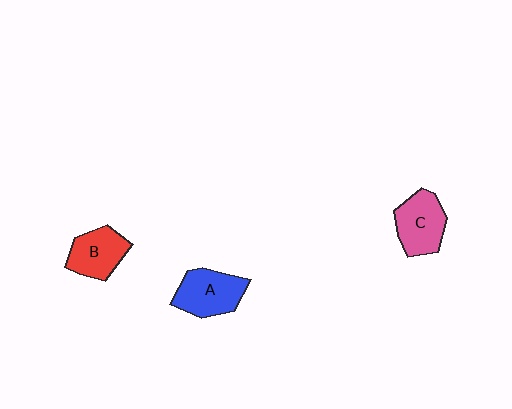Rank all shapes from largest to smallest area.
From largest to smallest: A (blue), C (pink), B (red).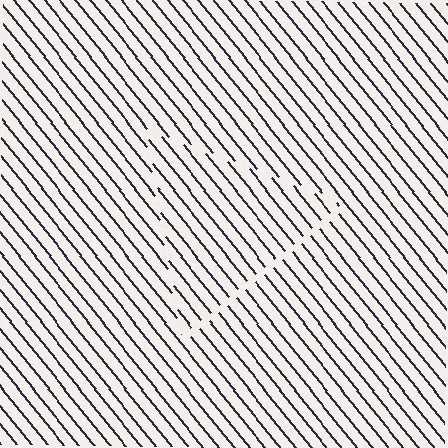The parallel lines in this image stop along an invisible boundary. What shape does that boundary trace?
An illusory triangle. The interior of the shape contains the same grating, shifted by half a period — the contour is defined by the phase discontinuity where line-ends from the inner and outer gratings abut.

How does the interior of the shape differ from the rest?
The interior of the shape contains the same grating, shifted by half a period — the contour is defined by the phase discontinuity where line-ends from the inner and outer gratings abut.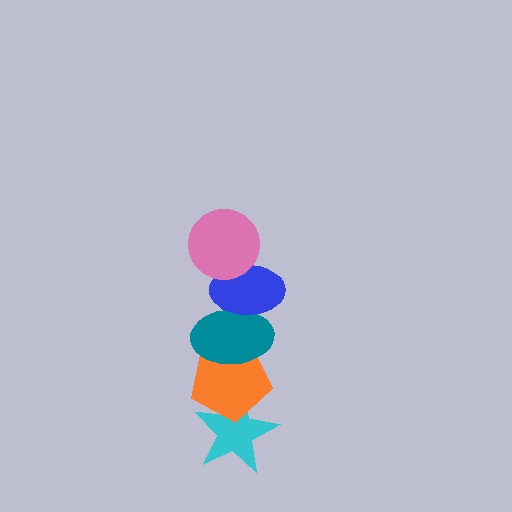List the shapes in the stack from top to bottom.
From top to bottom: the pink circle, the blue ellipse, the teal ellipse, the orange pentagon, the cyan star.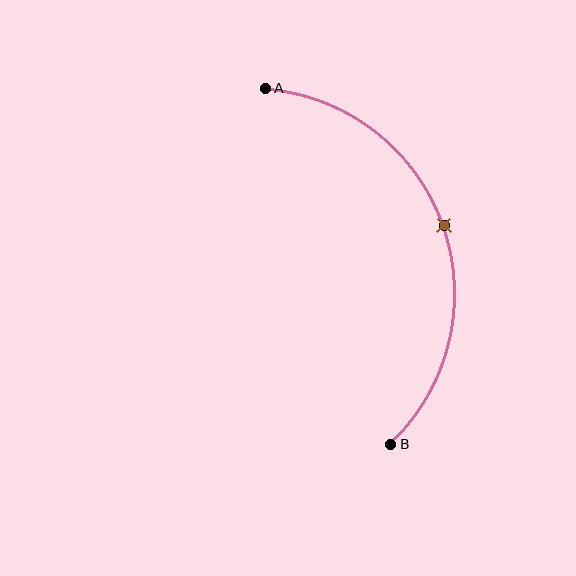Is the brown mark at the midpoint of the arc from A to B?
Yes. The brown mark lies on the arc at equal arc-length from both A and B — it is the arc midpoint.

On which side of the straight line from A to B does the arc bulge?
The arc bulges to the right of the straight line connecting A and B.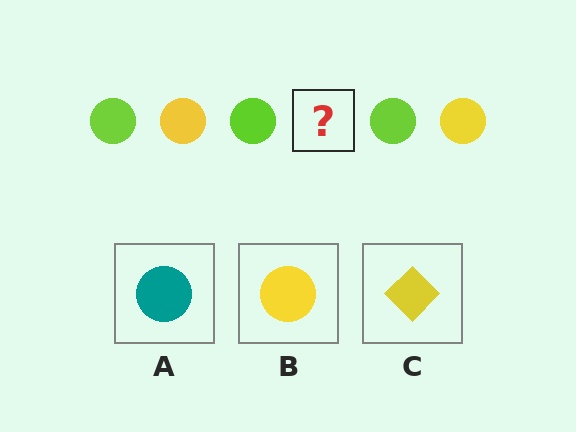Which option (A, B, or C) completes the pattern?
B.